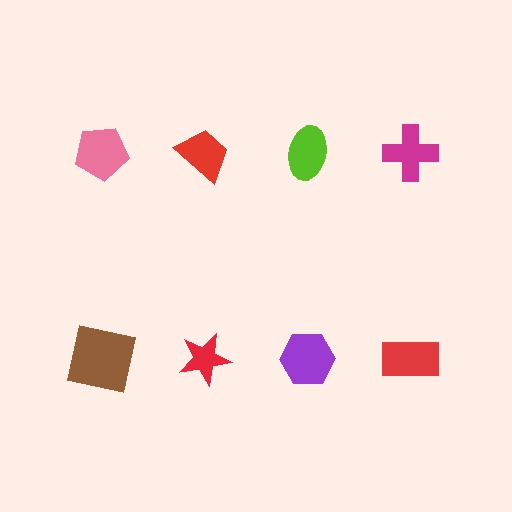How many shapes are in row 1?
4 shapes.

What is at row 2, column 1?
A brown square.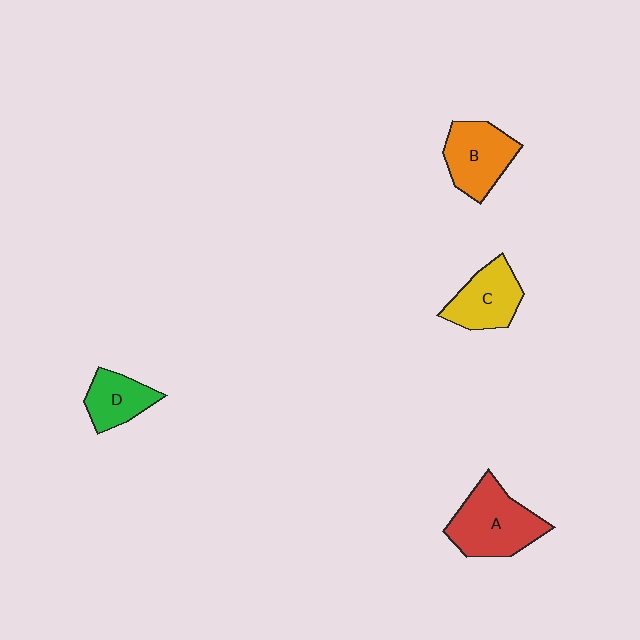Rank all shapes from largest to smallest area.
From largest to smallest: A (red), B (orange), C (yellow), D (green).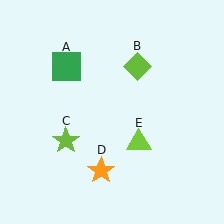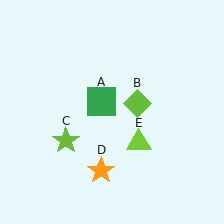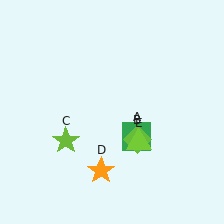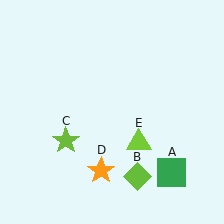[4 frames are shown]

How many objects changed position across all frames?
2 objects changed position: green square (object A), lime diamond (object B).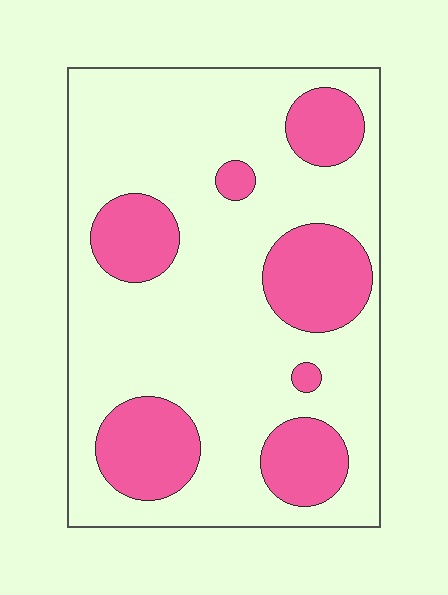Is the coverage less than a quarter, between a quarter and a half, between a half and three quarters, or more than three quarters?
Between a quarter and a half.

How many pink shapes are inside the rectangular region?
7.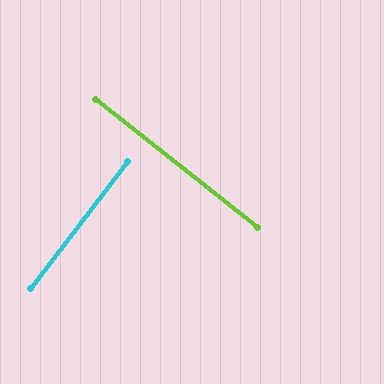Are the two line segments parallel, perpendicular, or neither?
Perpendicular — they meet at approximately 89°.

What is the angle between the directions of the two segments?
Approximately 89 degrees.